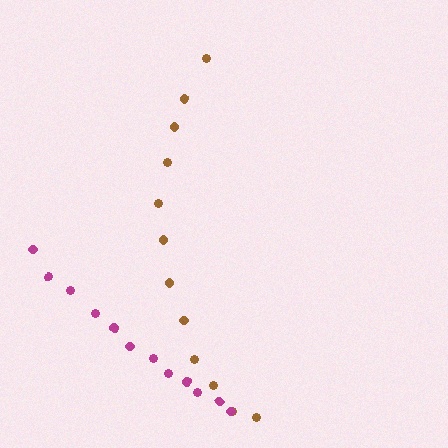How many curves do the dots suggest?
There are 2 distinct paths.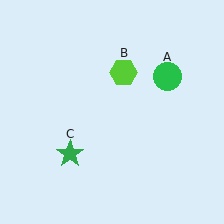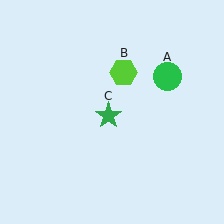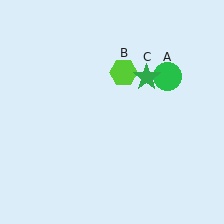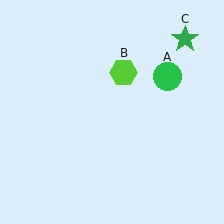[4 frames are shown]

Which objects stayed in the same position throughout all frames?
Green circle (object A) and lime hexagon (object B) remained stationary.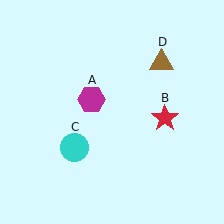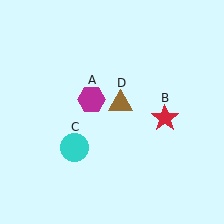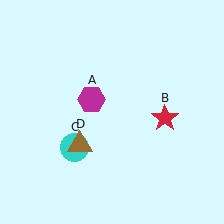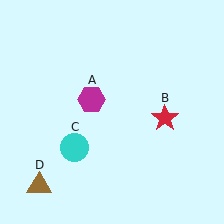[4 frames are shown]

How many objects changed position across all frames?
1 object changed position: brown triangle (object D).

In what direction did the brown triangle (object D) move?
The brown triangle (object D) moved down and to the left.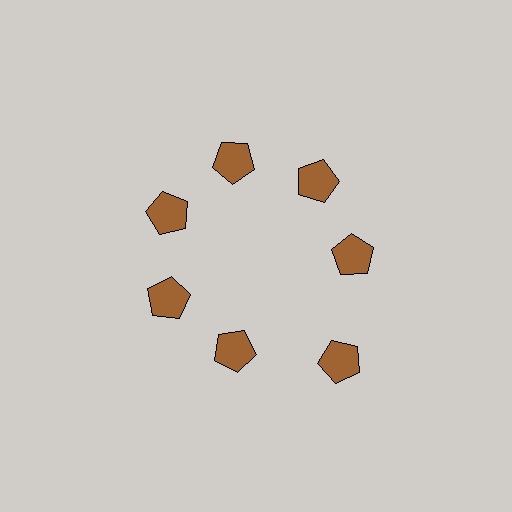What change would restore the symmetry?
The symmetry would be restored by moving it inward, back onto the ring so that all 7 pentagons sit at equal angles and equal distance from the center.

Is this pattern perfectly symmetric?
No. The 7 brown pentagons are arranged in a ring, but one element near the 5 o'clock position is pushed outward from the center, breaking the 7-fold rotational symmetry.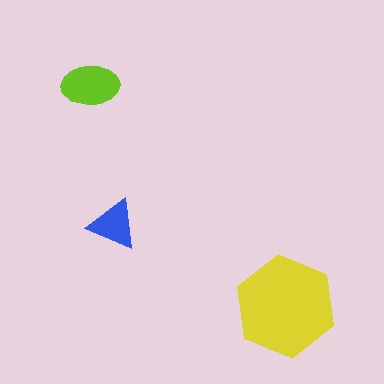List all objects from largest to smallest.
The yellow hexagon, the lime ellipse, the blue triangle.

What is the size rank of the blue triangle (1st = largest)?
3rd.